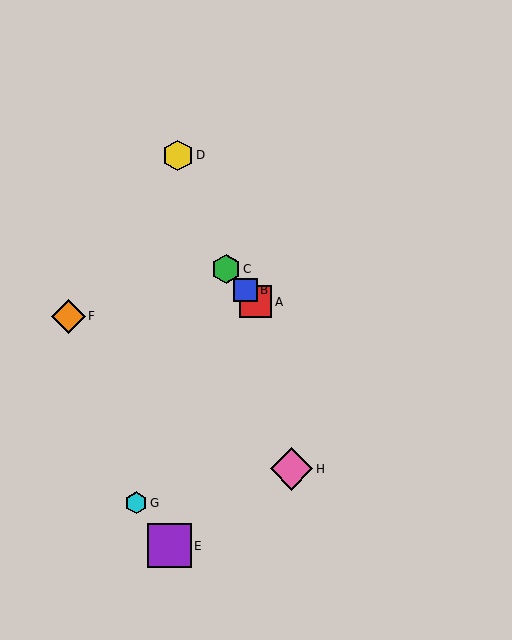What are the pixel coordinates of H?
Object H is at (292, 469).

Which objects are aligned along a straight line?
Objects A, B, C are aligned along a straight line.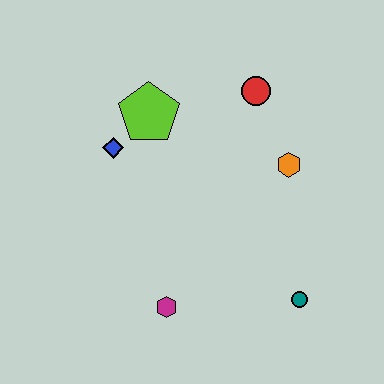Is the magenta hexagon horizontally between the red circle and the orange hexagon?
No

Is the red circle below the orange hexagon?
No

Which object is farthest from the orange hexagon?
The magenta hexagon is farthest from the orange hexagon.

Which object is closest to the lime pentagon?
The blue diamond is closest to the lime pentagon.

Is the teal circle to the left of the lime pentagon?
No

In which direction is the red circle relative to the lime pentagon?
The red circle is to the right of the lime pentagon.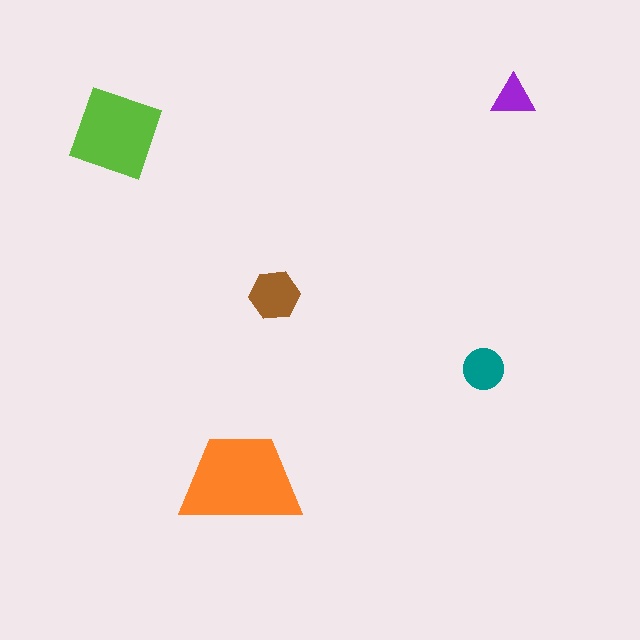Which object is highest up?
The purple triangle is topmost.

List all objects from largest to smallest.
The orange trapezoid, the lime diamond, the brown hexagon, the teal circle, the purple triangle.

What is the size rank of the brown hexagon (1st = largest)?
3rd.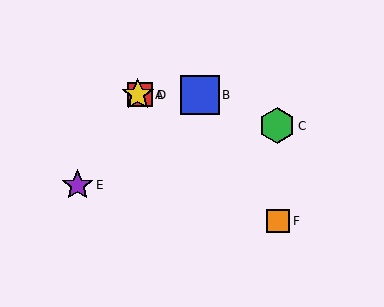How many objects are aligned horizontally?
3 objects (A, B, D) are aligned horizontally.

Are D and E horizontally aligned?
No, D is at y≈95 and E is at y≈185.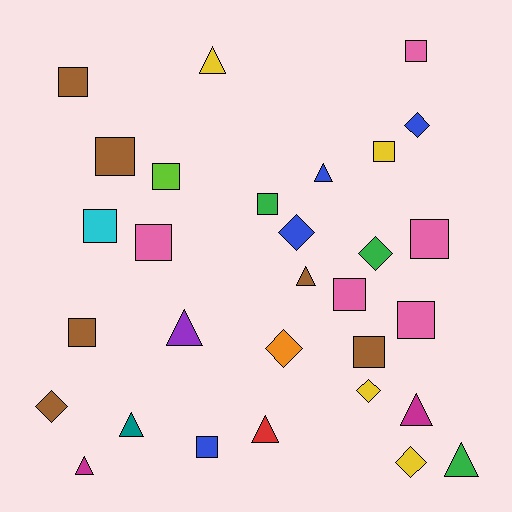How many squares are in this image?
There are 14 squares.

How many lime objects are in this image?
There is 1 lime object.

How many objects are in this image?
There are 30 objects.